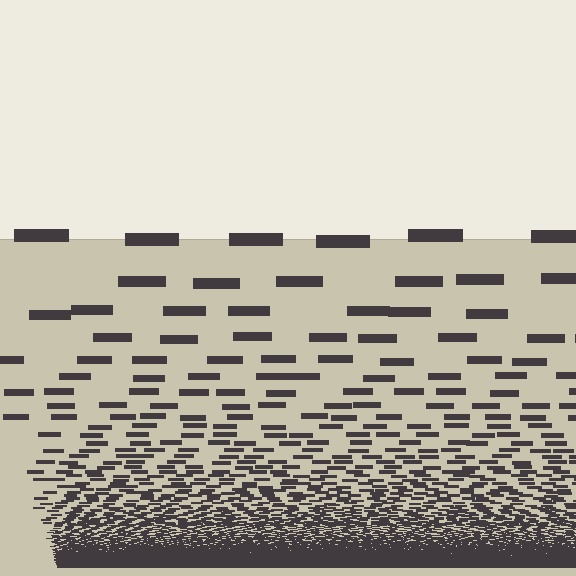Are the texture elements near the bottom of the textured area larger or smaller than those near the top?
Smaller. The gradient is inverted — elements near the bottom are smaller and denser.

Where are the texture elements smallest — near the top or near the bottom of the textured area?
Near the bottom.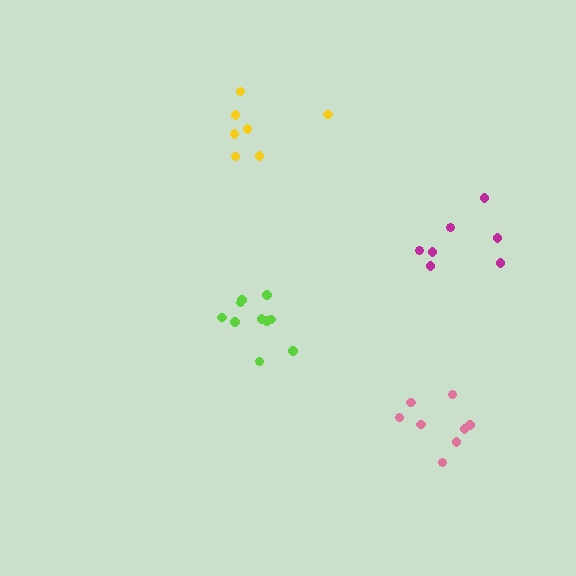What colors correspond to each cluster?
The clusters are colored: lime, pink, yellow, magenta.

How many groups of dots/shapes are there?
There are 4 groups.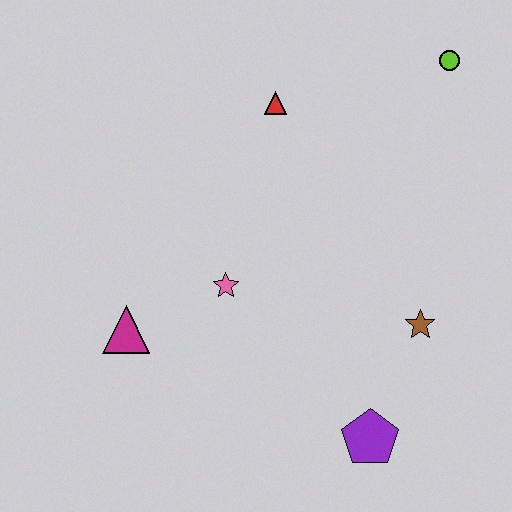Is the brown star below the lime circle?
Yes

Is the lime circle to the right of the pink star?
Yes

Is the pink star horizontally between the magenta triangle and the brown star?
Yes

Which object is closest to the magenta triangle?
The pink star is closest to the magenta triangle.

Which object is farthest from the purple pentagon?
The lime circle is farthest from the purple pentagon.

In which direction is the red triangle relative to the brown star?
The red triangle is above the brown star.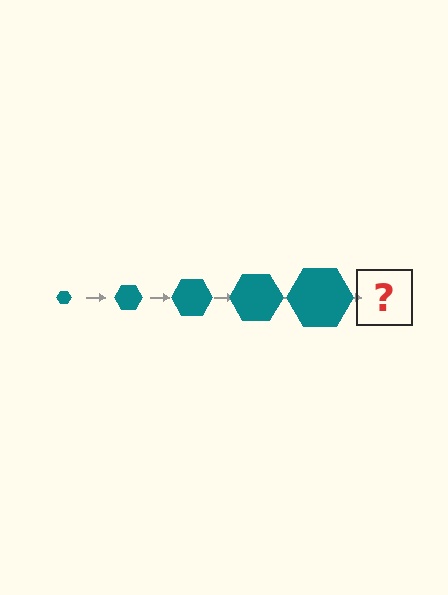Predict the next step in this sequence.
The next step is a teal hexagon, larger than the previous one.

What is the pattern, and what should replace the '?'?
The pattern is that the hexagon gets progressively larger each step. The '?' should be a teal hexagon, larger than the previous one.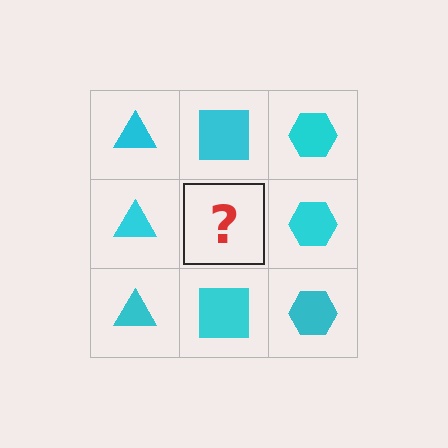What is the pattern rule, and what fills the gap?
The rule is that each column has a consistent shape. The gap should be filled with a cyan square.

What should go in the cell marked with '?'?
The missing cell should contain a cyan square.